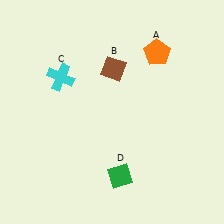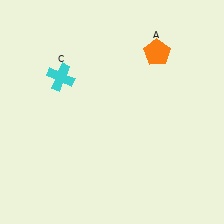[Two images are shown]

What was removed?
The green diamond (D), the brown diamond (B) were removed in Image 2.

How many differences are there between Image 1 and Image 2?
There are 2 differences between the two images.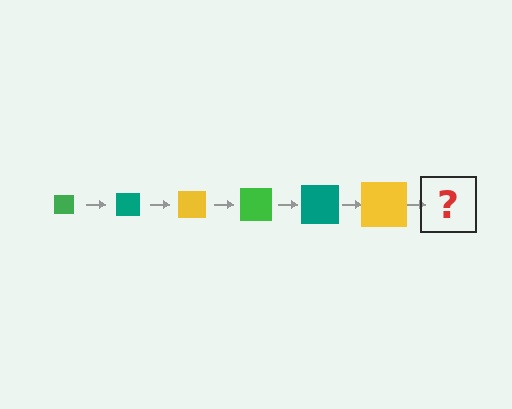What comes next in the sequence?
The next element should be a green square, larger than the previous one.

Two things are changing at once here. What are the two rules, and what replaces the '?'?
The two rules are that the square grows larger each step and the color cycles through green, teal, and yellow. The '?' should be a green square, larger than the previous one.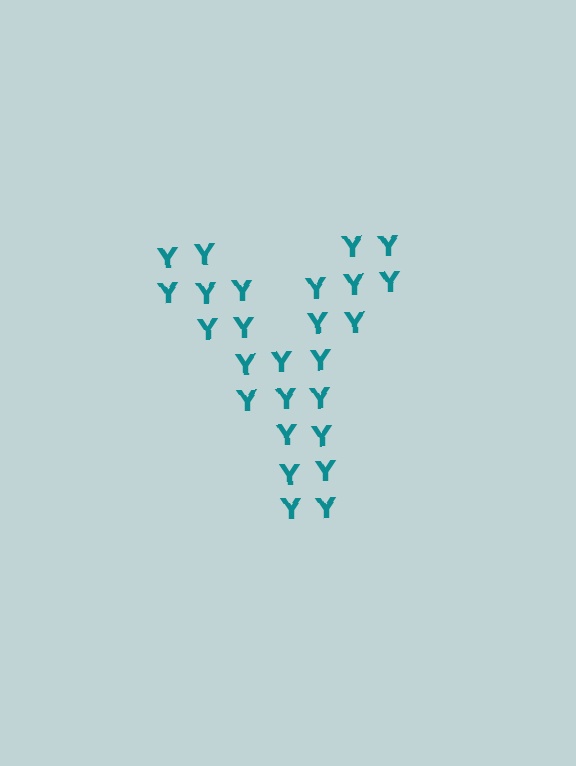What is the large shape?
The large shape is the letter Y.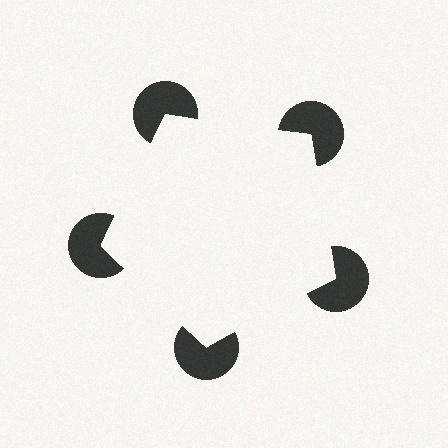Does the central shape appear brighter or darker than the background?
It typically appears slightly brighter than the background, even though no actual brightness change is drawn.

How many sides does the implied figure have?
5 sides.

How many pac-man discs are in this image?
There are 5 — one at each vertex of the illusory pentagon.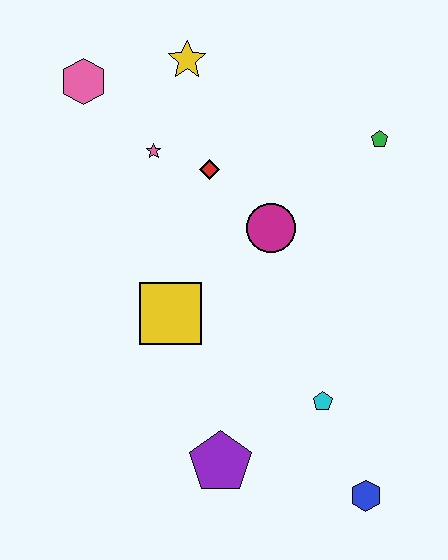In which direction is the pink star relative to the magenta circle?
The pink star is to the left of the magenta circle.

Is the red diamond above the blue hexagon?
Yes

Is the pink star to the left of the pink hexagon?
No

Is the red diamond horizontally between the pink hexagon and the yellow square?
No